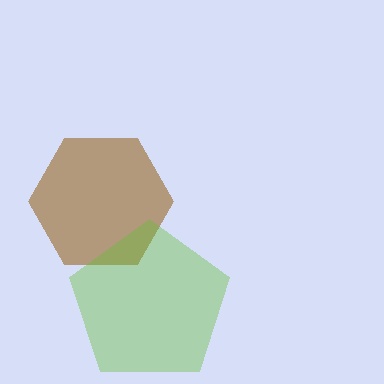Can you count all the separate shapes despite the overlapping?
Yes, there are 2 separate shapes.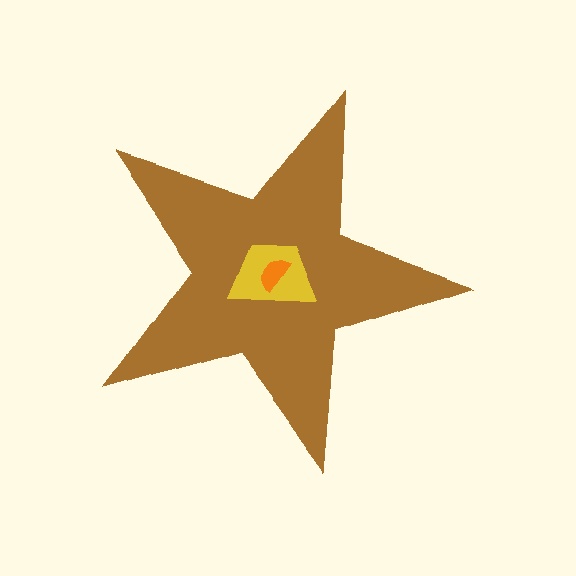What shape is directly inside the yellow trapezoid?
The orange semicircle.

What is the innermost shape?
The orange semicircle.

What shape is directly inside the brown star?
The yellow trapezoid.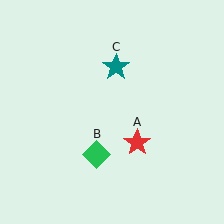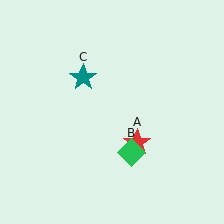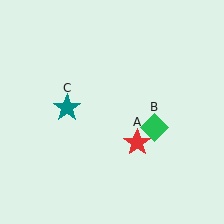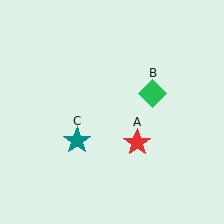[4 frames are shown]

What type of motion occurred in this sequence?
The green diamond (object B), teal star (object C) rotated counterclockwise around the center of the scene.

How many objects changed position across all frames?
2 objects changed position: green diamond (object B), teal star (object C).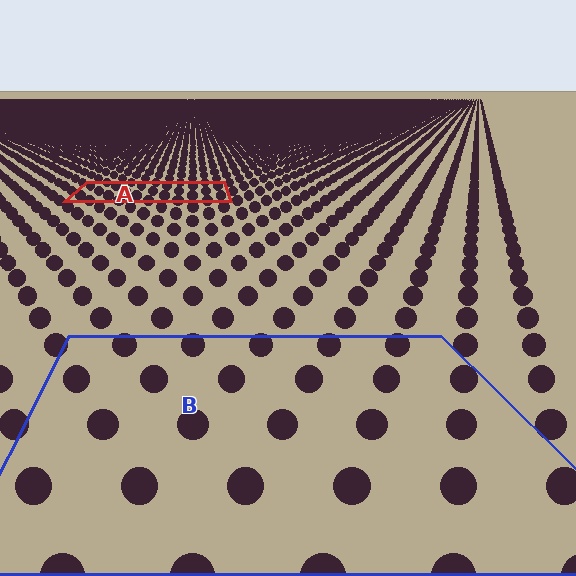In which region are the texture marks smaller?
The texture marks are smaller in region A, because it is farther away.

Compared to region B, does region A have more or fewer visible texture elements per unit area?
Region A has more texture elements per unit area — they are packed more densely because it is farther away.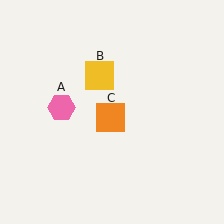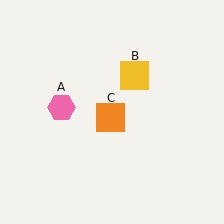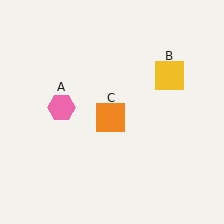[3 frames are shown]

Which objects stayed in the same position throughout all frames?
Pink hexagon (object A) and orange square (object C) remained stationary.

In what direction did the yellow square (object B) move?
The yellow square (object B) moved right.